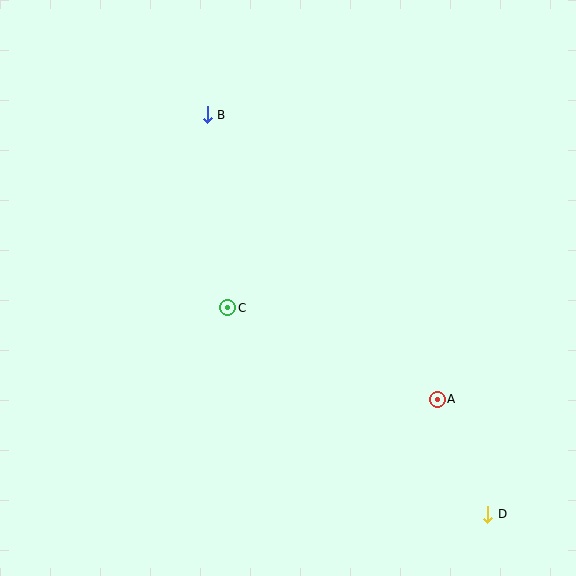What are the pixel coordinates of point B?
Point B is at (207, 115).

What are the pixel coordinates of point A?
Point A is at (437, 399).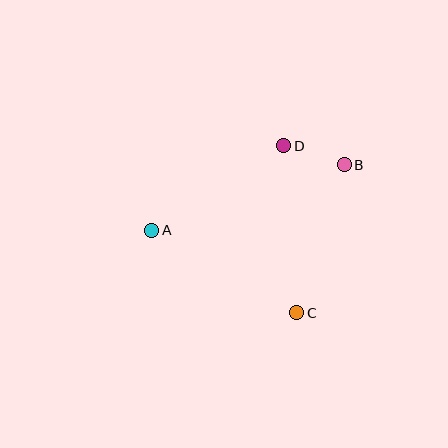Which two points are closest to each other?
Points B and D are closest to each other.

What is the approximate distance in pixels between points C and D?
The distance between C and D is approximately 168 pixels.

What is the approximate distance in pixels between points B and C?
The distance between B and C is approximately 155 pixels.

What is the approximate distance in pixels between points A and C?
The distance between A and C is approximately 167 pixels.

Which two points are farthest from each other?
Points A and B are farthest from each other.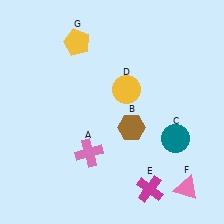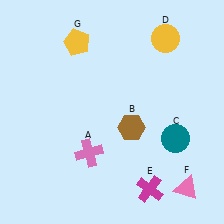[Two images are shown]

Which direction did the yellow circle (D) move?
The yellow circle (D) moved up.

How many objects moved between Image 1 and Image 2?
1 object moved between the two images.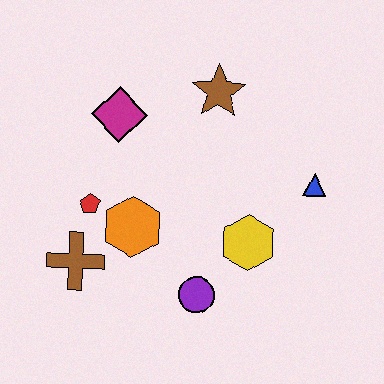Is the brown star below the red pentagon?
No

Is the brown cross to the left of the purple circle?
Yes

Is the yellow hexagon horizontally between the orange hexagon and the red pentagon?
No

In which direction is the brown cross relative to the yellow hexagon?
The brown cross is to the left of the yellow hexagon.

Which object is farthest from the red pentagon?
The blue triangle is farthest from the red pentagon.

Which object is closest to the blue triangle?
The yellow hexagon is closest to the blue triangle.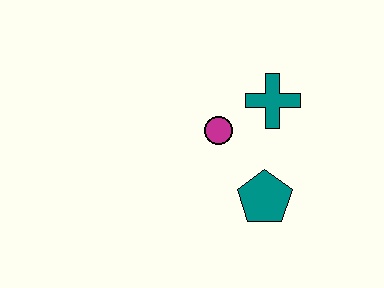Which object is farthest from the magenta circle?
The teal pentagon is farthest from the magenta circle.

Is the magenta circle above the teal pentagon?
Yes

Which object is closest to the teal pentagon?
The magenta circle is closest to the teal pentagon.